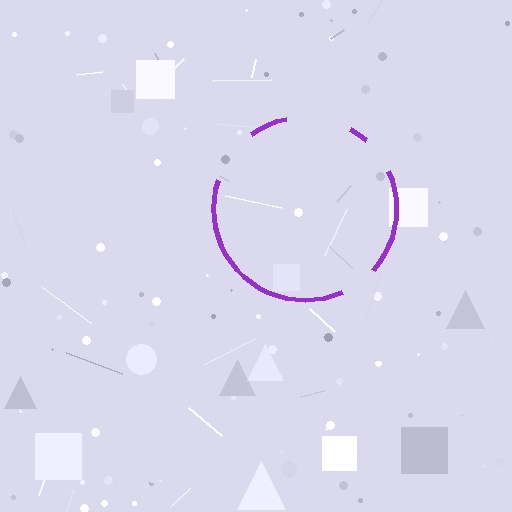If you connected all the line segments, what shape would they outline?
They would outline a circle.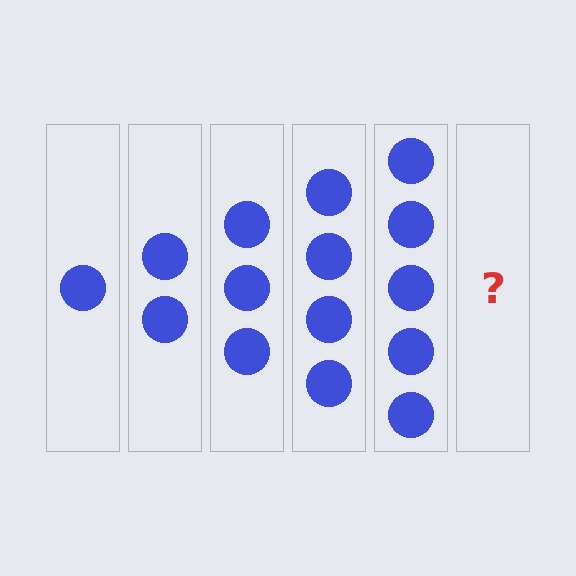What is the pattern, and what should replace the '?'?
The pattern is that each step adds one more circle. The '?' should be 6 circles.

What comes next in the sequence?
The next element should be 6 circles.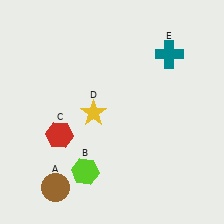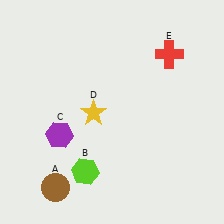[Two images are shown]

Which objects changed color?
C changed from red to purple. E changed from teal to red.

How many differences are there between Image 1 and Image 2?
There are 2 differences between the two images.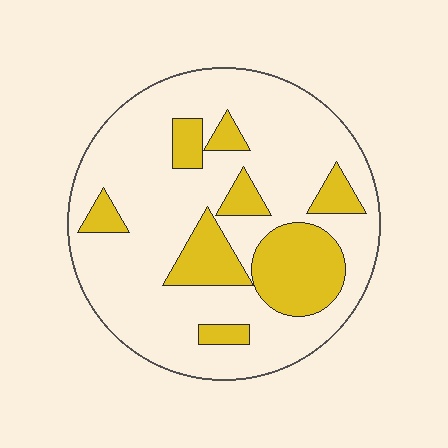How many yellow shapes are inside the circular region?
8.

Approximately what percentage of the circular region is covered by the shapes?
Approximately 25%.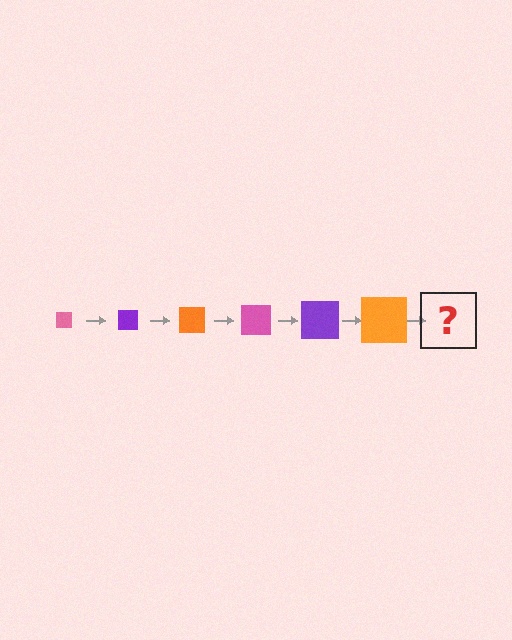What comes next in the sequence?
The next element should be a pink square, larger than the previous one.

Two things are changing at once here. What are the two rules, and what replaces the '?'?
The two rules are that the square grows larger each step and the color cycles through pink, purple, and orange. The '?' should be a pink square, larger than the previous one.